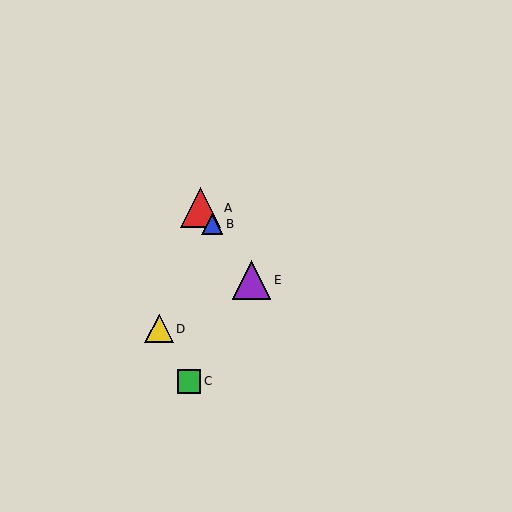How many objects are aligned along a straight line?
3 objects (A, B, E) are aligned along a straight line.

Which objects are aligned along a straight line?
Objects A, B, E are aligned along a straight line.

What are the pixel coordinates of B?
Object B is at (212, 224).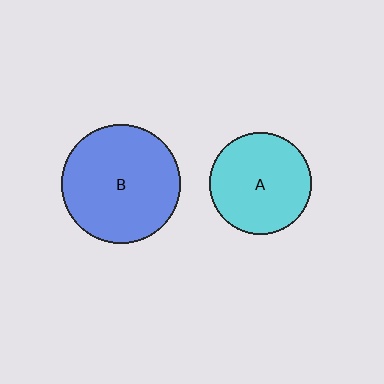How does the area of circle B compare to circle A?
Approximately 1.4 times.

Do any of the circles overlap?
No, none of the circles overlap.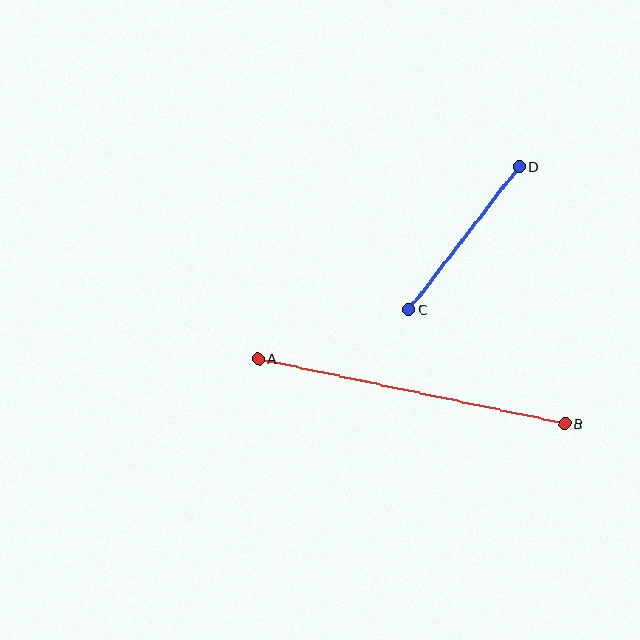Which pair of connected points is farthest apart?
Points A and B are farthest apart.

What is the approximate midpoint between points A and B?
The midpoint is at approximately (412, 392) pixels.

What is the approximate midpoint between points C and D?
The midpoint is at approximately (464, 238) pixels.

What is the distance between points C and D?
The distance is approximately 180 pixels.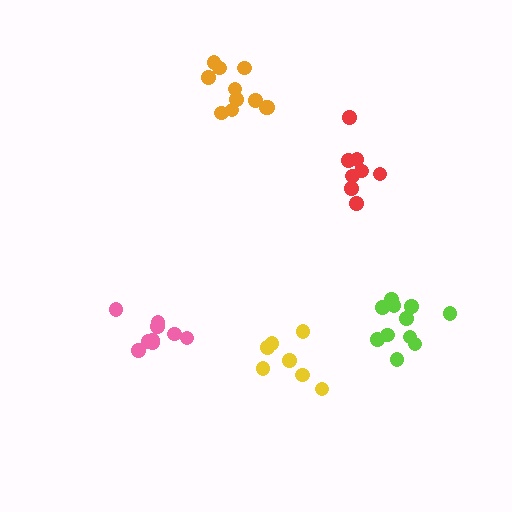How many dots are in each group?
Group 1: 8 dots, Group 2: 11 dots, Group 3: 9 dots, Group 4: 7 dots, Group 5: 11 dots (46 total).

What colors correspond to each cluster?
The clusters are colored: red, orange, pink, yellow, lime.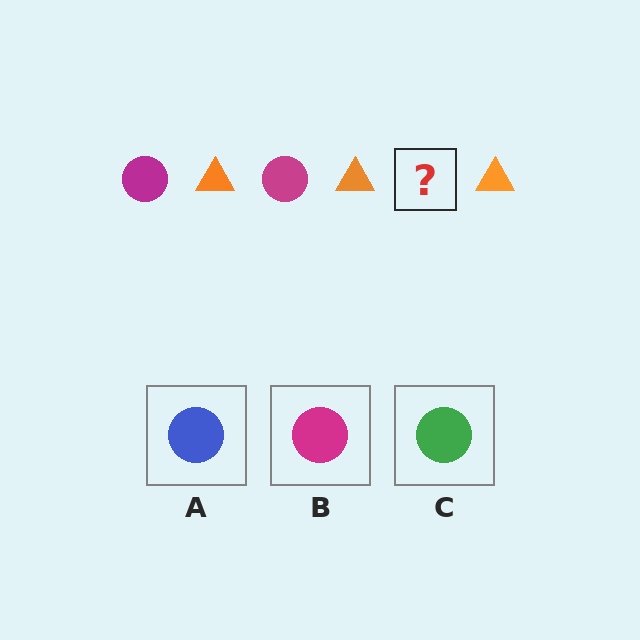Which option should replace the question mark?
Option B.